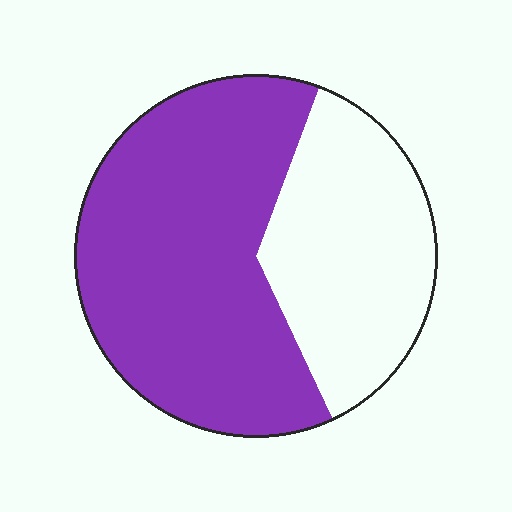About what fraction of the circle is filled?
About five eighths (5/8).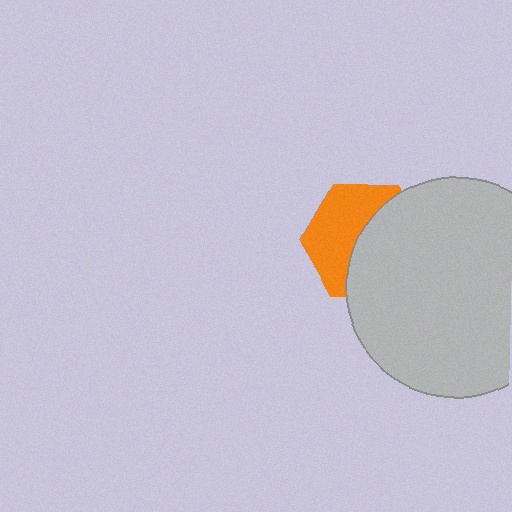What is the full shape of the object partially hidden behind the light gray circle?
The partially hidden object is an orange hexagon.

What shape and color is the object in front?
The object in front is a light gray circle.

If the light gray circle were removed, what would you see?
You would see the complete orange hexagon.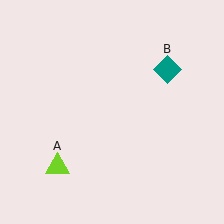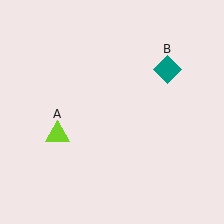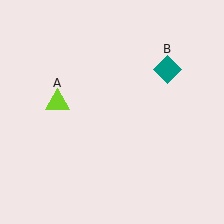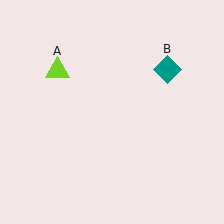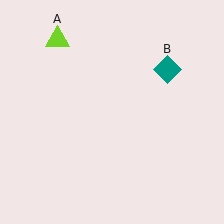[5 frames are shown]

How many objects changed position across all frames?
1 object changed position: lime triangle (object A).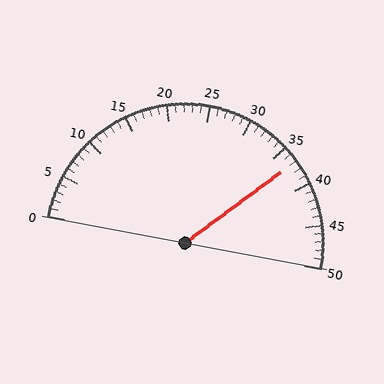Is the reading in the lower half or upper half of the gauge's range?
The reading is in the upper half of the range (0 to 50).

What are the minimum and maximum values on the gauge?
The gauge ranges from 0 to 50.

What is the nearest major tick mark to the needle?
The nearest major tick mark is 35.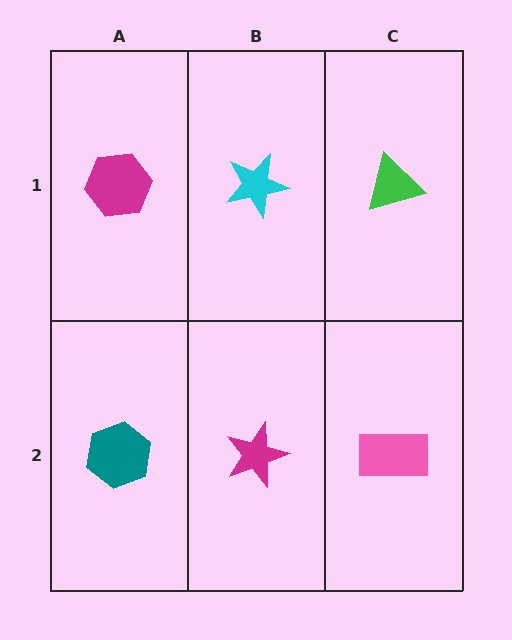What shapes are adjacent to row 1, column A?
A teal hexagon (row 2, column A), a cyan star (row 1, column B).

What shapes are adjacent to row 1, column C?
A pink rectangle (row 2, column C), a cyan star (row 1, column B).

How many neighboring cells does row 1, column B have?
3.